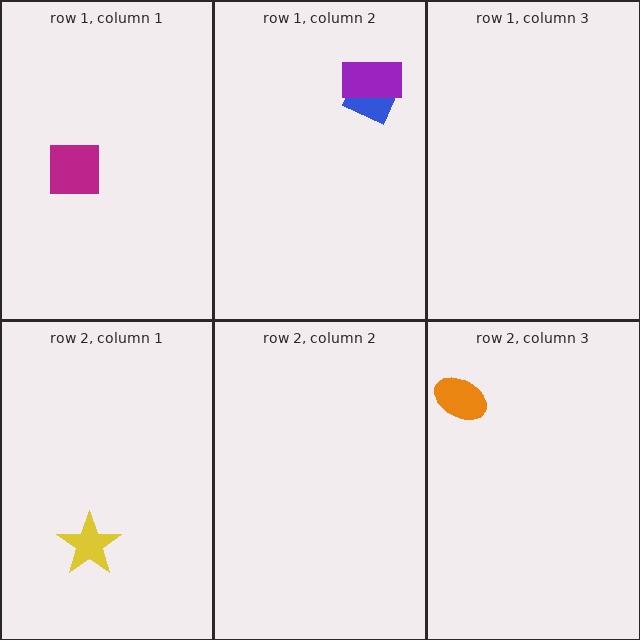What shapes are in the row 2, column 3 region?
The orange ellipse.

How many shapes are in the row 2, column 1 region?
1.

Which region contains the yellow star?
The row 2, column 1 region.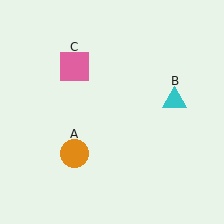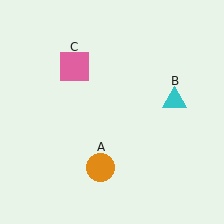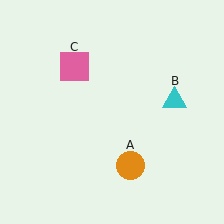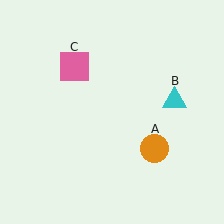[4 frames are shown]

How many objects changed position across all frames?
1 object changed position: orange circle (object A).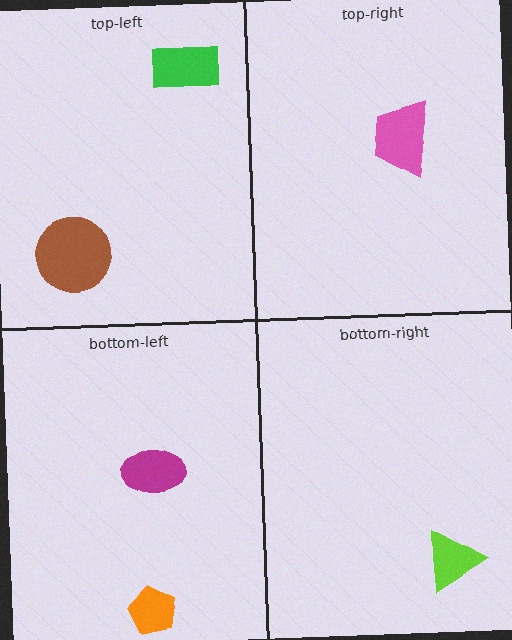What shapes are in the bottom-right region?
The lime triangle.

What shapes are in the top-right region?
The pink trapezoid.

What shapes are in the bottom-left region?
The magenta ellipse, the orange pentagon.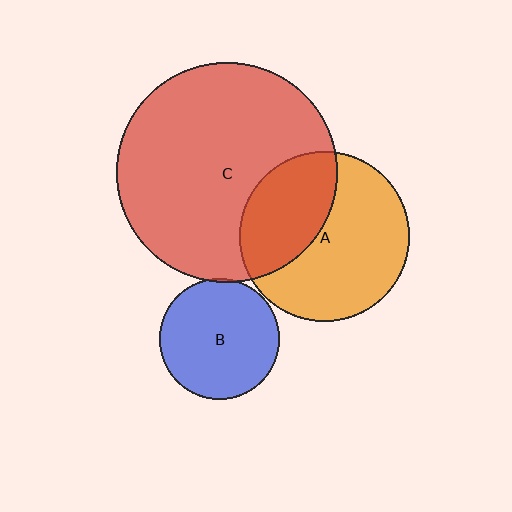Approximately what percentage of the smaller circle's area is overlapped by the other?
Approximately 35%.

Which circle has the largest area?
Circle C (red).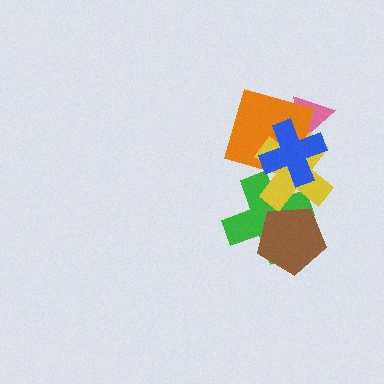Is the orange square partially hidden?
Yes, it is partially covered by another shape.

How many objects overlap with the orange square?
3 objects overlap with the orange square.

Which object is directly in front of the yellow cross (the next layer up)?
The brown pentagon is directly in front of the yellow cross.